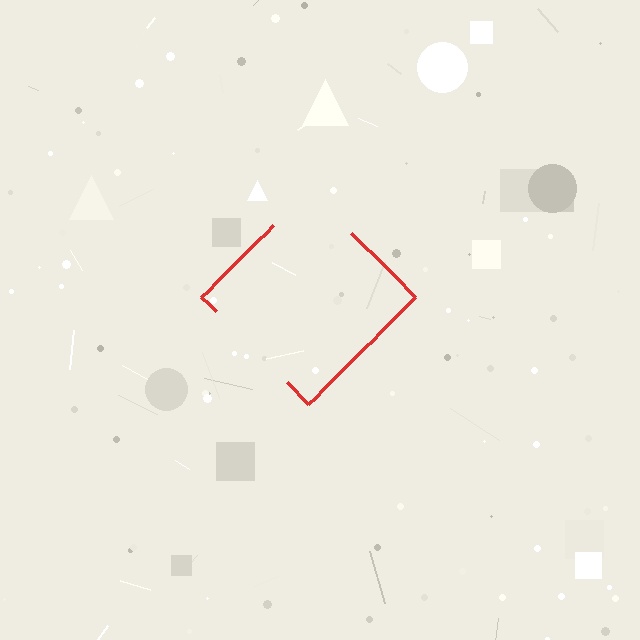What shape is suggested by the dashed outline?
The dashed outline suggests a diamond.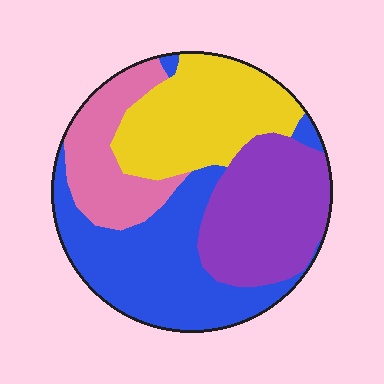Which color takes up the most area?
Blue, at roughly 35%.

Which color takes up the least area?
Pink, at roughly 15%.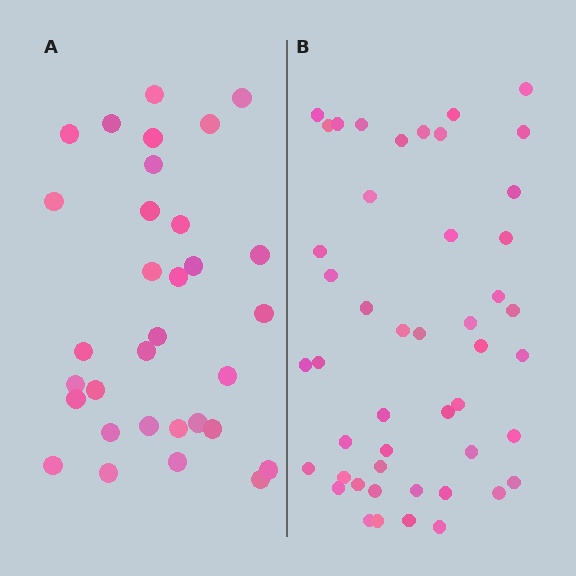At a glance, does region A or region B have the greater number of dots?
Region B (the right region) has more dots.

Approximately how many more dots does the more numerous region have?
Region B has approximately 15 more dots than region A.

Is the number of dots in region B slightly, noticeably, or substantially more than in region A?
Region B has substantially more. The ratio is roughly 1.5 to 1.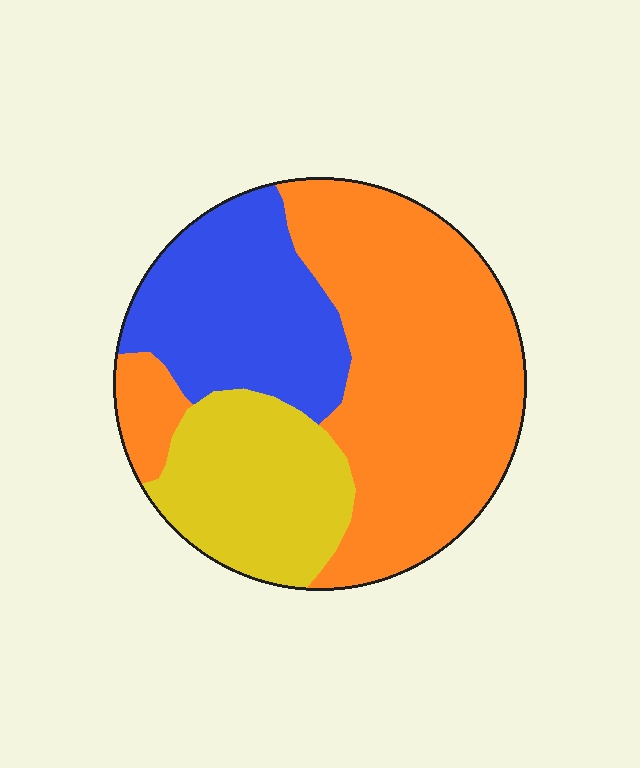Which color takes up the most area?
Orange, at roughly 55%.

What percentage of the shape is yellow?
Yellow takes up less than a quarter of the shape.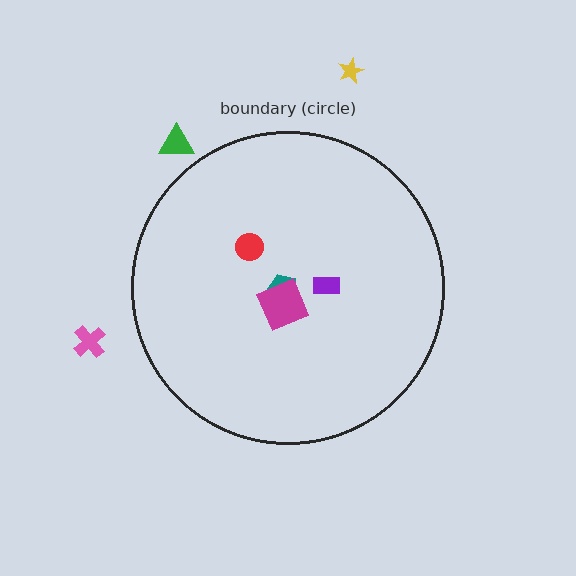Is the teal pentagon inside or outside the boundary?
Inside.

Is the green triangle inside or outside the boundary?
Outside.